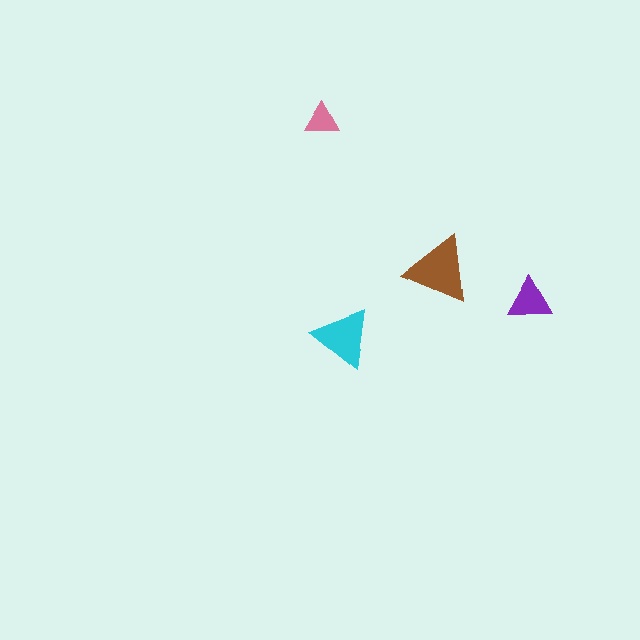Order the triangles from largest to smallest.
the brown one, the cyan one, the purple one, the pink one.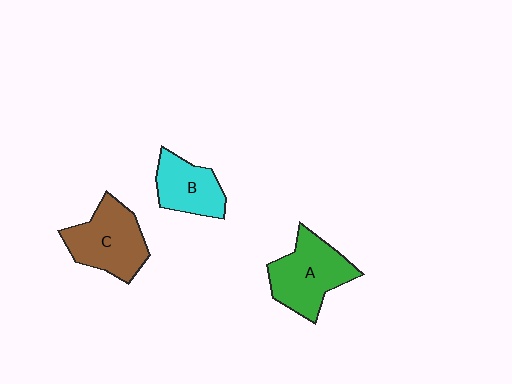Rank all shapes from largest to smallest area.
From largest to smallest: A (green), C (brown), B (cyan).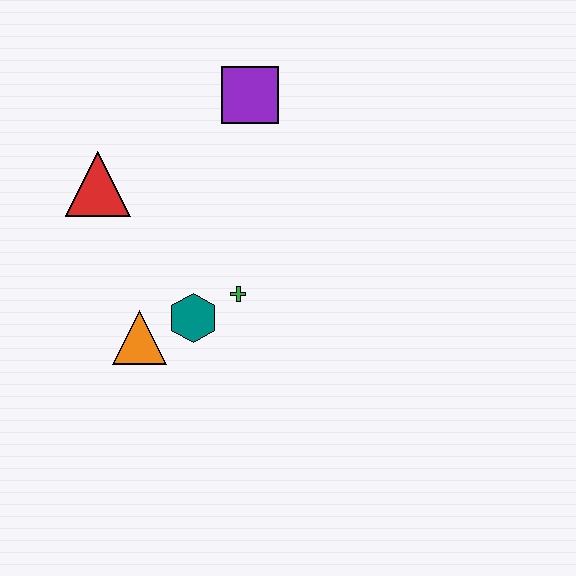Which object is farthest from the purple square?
The orange triangle is farthest from the purple square.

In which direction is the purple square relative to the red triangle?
The purple square is to the right of the red triangle.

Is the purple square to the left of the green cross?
No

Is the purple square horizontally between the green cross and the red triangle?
No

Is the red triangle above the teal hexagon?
Yes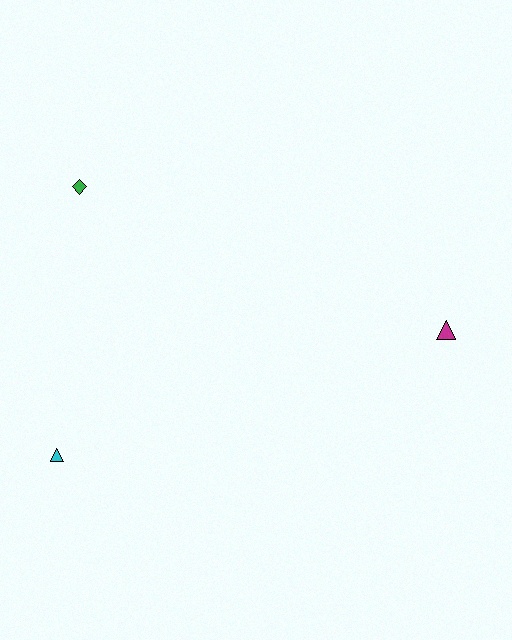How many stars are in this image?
There are no stars.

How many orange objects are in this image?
There are no orange objects.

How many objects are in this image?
There are 3 objects.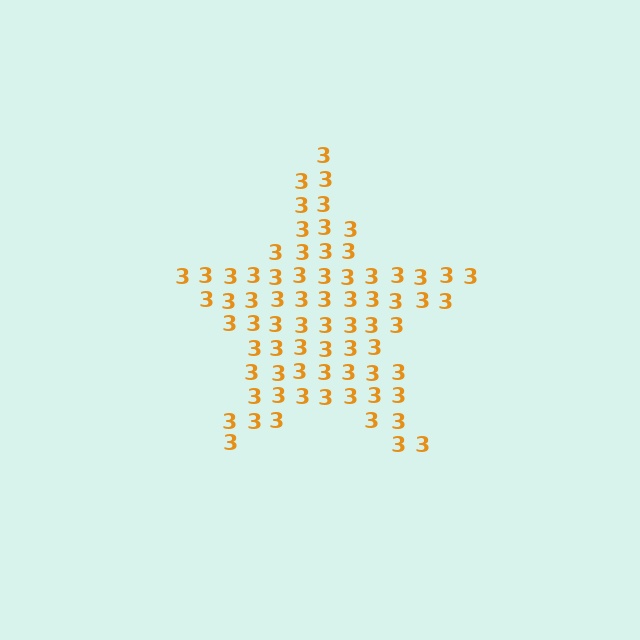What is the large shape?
The large shape is a star.